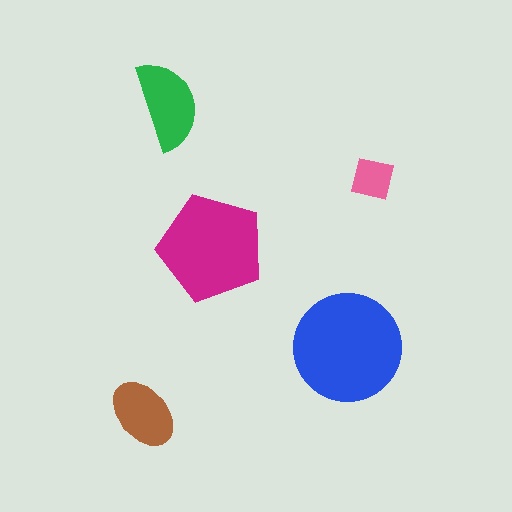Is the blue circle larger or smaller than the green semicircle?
Larger.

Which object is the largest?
The blue circle.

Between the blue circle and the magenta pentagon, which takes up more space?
The blue circle.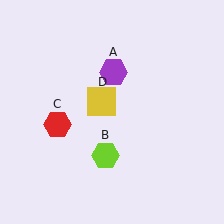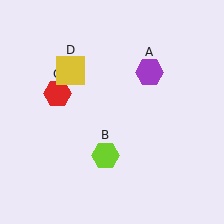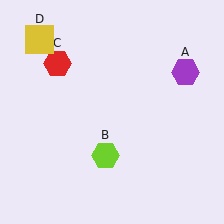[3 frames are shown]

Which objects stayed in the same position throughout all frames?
Lime hexagon (object B) remained stationary.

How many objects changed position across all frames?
3 objects changed position: purple hexagon (object A), red hexagon (object C), yellow square (object D).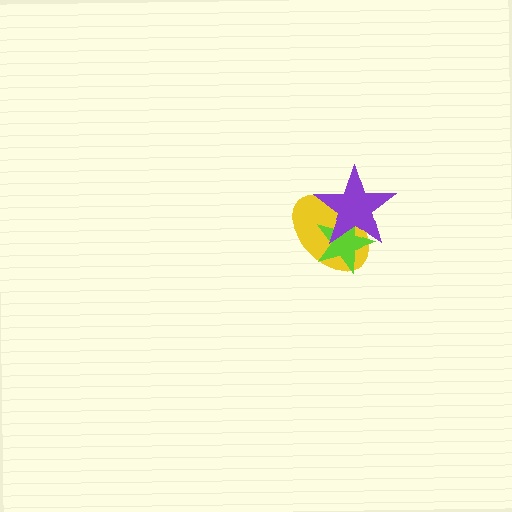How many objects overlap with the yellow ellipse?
2 objects overlap with the yellow ellipse.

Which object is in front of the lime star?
The purple star is in front of the lime star.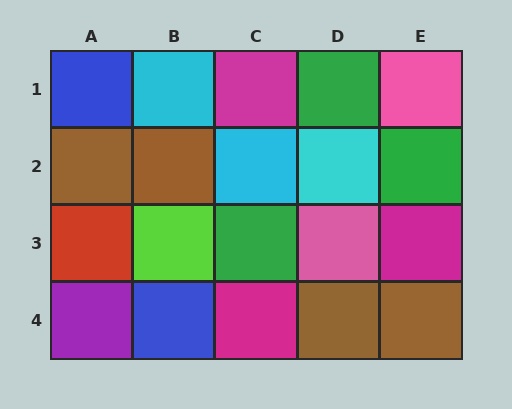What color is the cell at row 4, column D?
Brown.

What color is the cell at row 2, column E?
Green.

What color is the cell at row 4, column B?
Blue.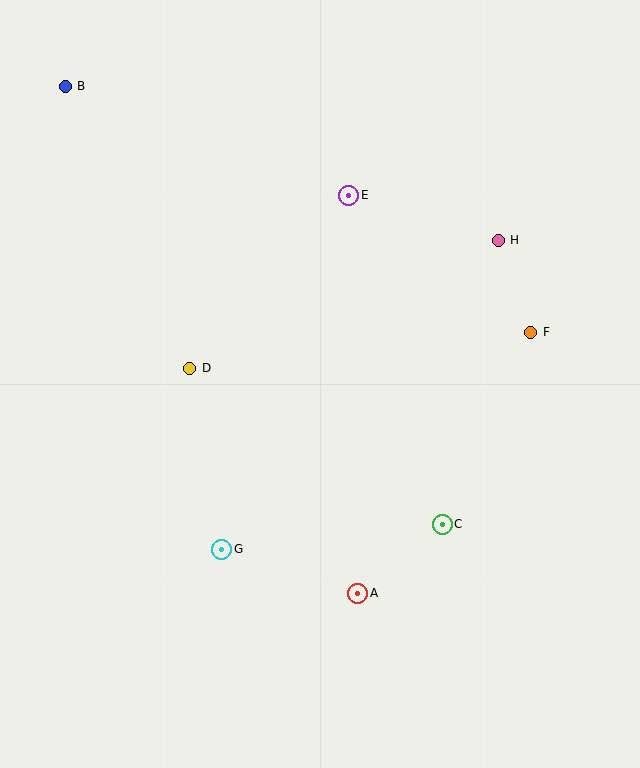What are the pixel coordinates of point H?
Point H is at (498, 240).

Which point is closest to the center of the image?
Point D at (190, 368) is closest to the center.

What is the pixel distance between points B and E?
The distance between B and E is 304 pixels.